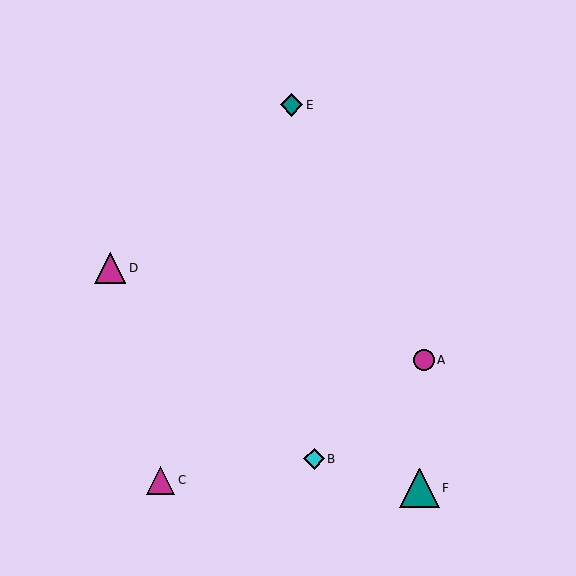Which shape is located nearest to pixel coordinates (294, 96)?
The teal diamond (labeled E) at (291, 105) is nearest to that location.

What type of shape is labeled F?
Shape F is a teal triangle.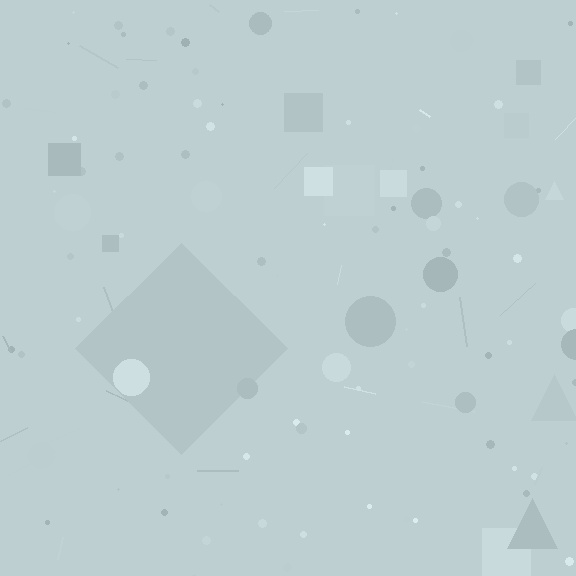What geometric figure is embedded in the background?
A diamond is embedded in the background.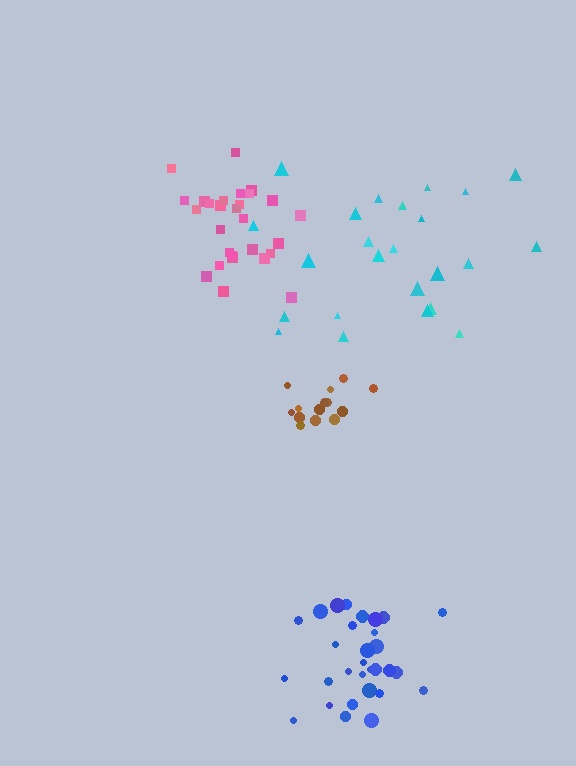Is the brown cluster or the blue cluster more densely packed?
Brown.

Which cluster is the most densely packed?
Brown.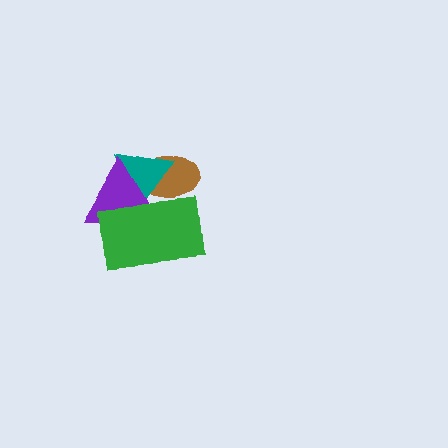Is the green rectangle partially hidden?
No, no other shape covers it.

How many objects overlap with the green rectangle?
3 objects overlap with the green rectangle.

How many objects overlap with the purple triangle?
3 objects overlap with the purple triangle.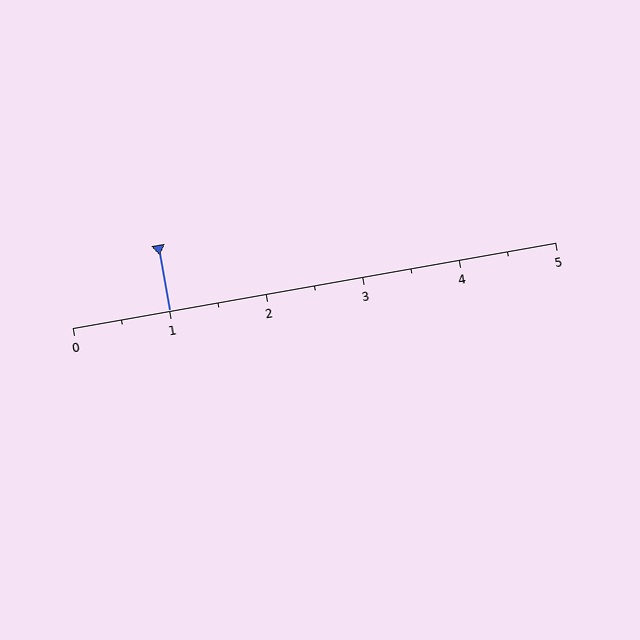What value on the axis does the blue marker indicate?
The marker indicates approximately 1.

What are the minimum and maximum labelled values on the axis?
The axis runs from 0 to 5.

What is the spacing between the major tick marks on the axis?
The major ticks are spaced 1 apart.